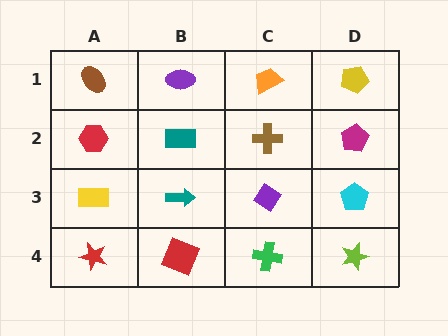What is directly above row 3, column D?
A magenta pentagon.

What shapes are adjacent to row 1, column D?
A magenta pentagon (row 2, column D), an orange trapezoid (row 1, column C).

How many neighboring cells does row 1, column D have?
2.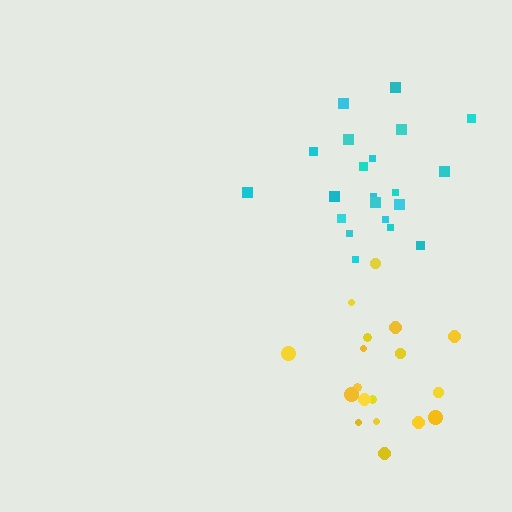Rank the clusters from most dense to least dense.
cyan, yellow.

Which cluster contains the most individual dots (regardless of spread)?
Cyan (21).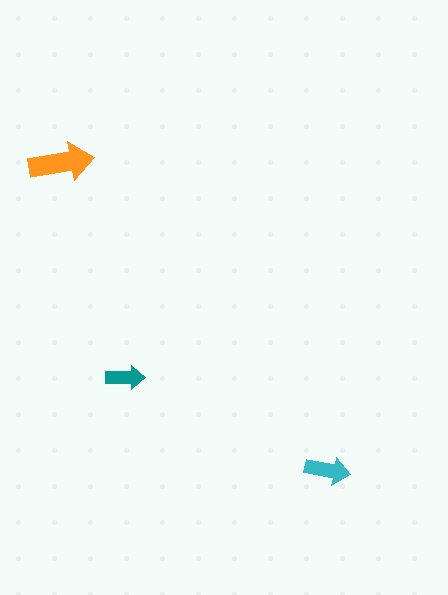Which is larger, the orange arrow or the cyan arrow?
The orange one.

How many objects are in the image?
There are 3 objects in the image.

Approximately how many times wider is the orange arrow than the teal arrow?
About 1.5 times wider.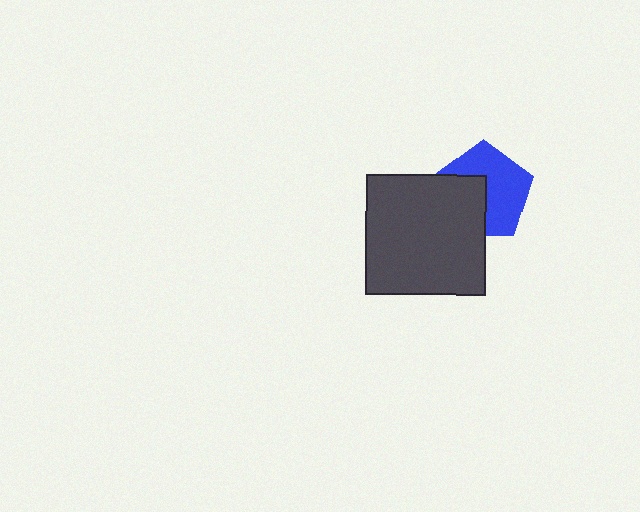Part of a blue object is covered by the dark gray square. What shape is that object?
It is a pentagon.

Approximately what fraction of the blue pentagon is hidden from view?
Roughly 39% of the blue pentagon is hidden behind the dark gray square.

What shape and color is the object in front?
The object in front is a dark gray square.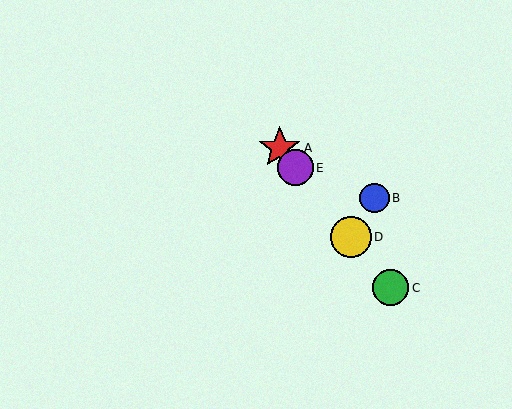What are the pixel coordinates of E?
Object E is at (296, 168).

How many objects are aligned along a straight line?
4 objects (A, C, D, E) are aligned along a straight line.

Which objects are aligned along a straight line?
Objects A, C, D, E are aligned along a straight line.